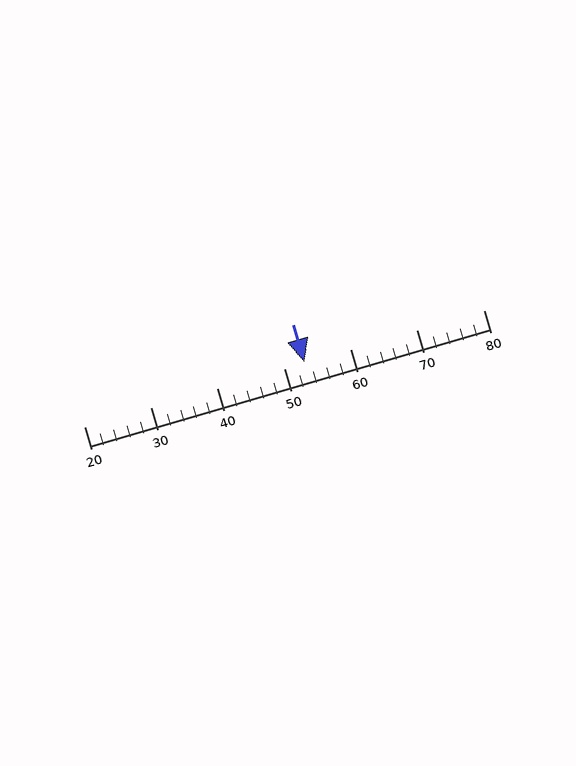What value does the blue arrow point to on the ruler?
The blue arrow points to approximately 53.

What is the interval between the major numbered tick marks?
The major tick marks are spaced 10 units apart.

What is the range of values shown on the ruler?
The ruler shows values from 20 to 80.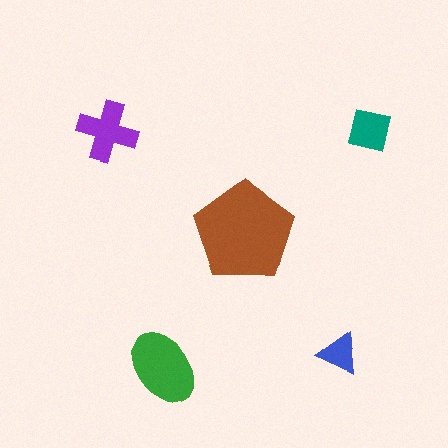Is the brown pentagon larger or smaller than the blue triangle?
Larger.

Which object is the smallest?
The blue triangle.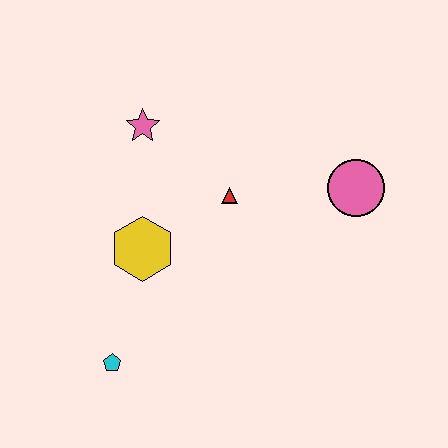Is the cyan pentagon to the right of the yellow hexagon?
No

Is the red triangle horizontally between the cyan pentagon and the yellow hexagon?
No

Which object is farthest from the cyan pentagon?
The pink circle is farthest from the cyan pentagon.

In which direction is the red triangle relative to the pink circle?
The red triangle is to the left of the pink circle.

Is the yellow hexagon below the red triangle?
Yes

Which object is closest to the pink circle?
The red triangle is closest to the pink circle.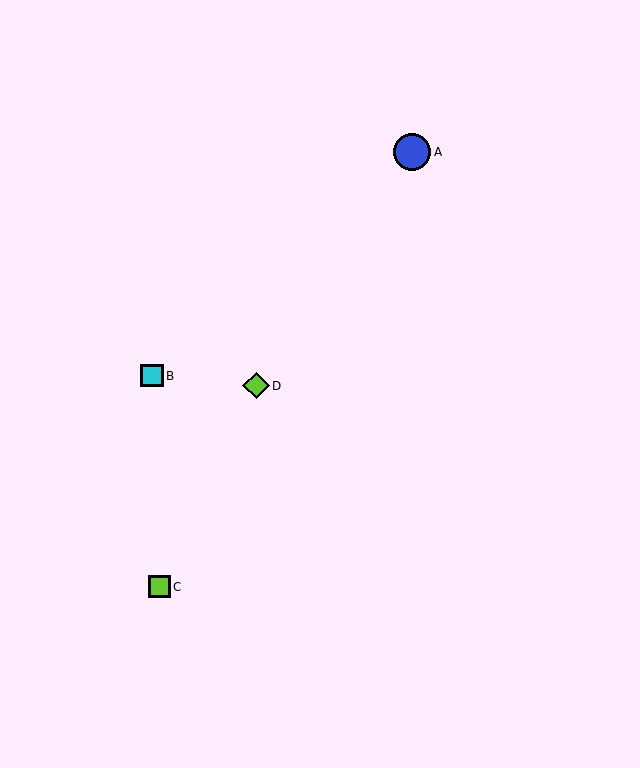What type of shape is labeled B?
Shape B is a cyan square.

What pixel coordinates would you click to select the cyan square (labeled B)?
Click at (152, 376) to select the cyan square B.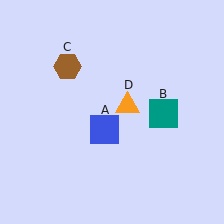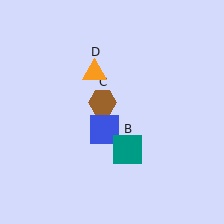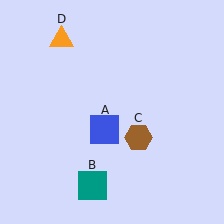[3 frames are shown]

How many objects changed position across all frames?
3 objects changed position: teal square (object B), brown hexagon (object C), orange triangle (object D).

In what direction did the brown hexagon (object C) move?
The brown hexagon (object C) moved down and to the right.